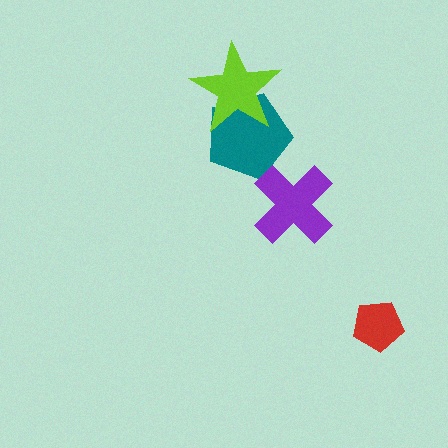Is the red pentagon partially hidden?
No, no other shape covers it.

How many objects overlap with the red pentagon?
0 objects overlap with the red pentagon.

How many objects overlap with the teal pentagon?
1 object overlaps with the teal pentagon.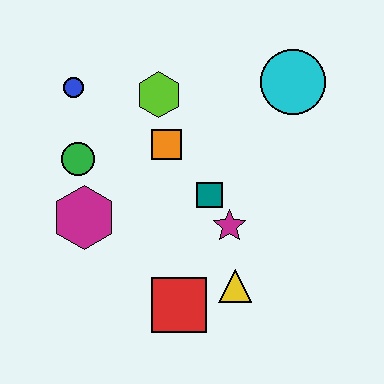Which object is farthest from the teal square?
The blue circle is farthest from the teal square.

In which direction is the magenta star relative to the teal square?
The magenta star is below the teal square.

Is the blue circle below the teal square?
No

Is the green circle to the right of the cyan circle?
No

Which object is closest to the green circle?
The magenta hexagon is closest to the green circle.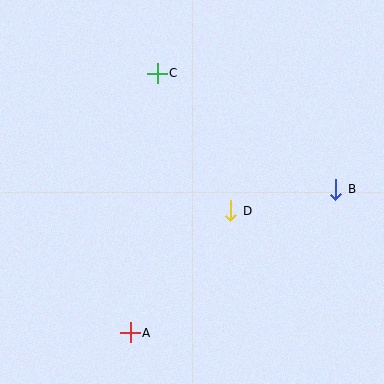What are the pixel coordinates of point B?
Point B is at (336, 189).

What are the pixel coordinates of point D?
Point D is at (231, 211).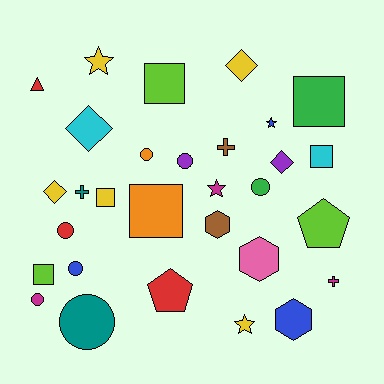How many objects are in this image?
There are 30 objects.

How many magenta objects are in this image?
There are 3 magenta objects.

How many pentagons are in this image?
There are 2 pentagons.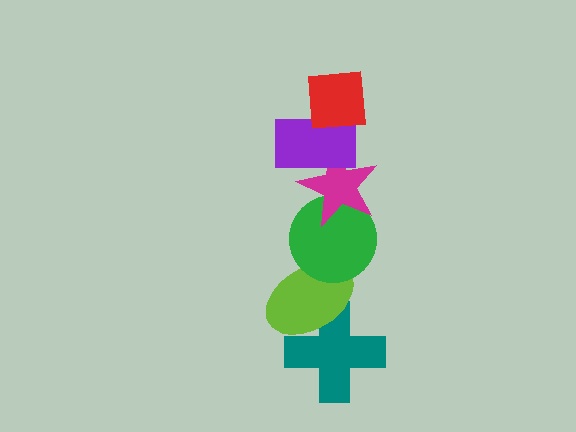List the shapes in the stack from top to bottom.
From top to bottom: the red square, the purple rectangle, the magenta star, the green circle, the lime ellipse, the teal cross.